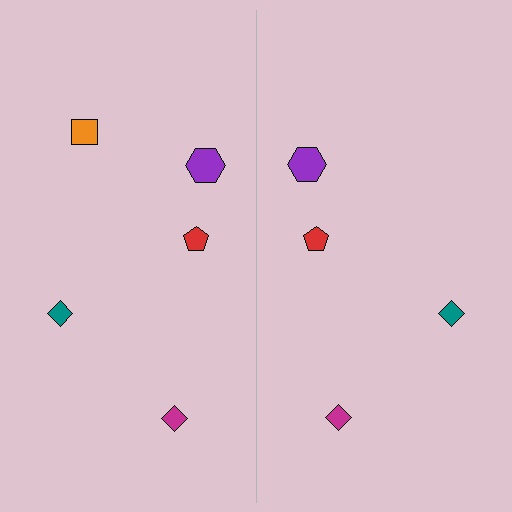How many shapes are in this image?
There are 9 shapes in this image.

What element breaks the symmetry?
A orange square is missing from the right side.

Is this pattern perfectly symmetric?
No, the pattern is not perfectly symmetric. A orange square is missing from the right side.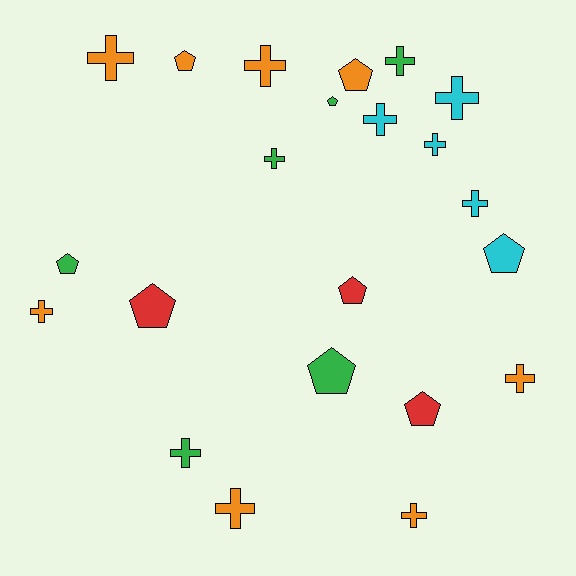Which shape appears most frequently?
Cross, with 13 objects.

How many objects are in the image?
There are 22 objects.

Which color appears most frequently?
Orange, with 8 objects.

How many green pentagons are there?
There are 3 green pentagons.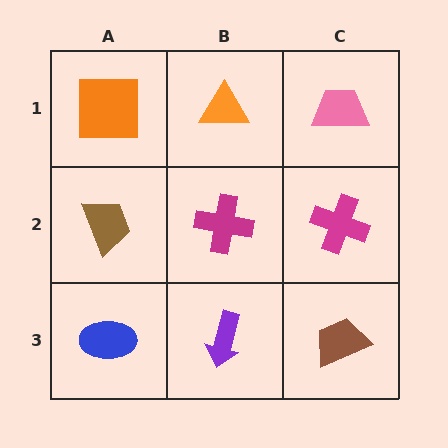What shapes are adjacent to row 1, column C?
A magenta cross (row 2, column C), an orange triangle (row 1, column B).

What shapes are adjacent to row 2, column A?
An orange square (row 1, column A), a blue ellipse (row 3, column A), a magenta cross (row 2, column B).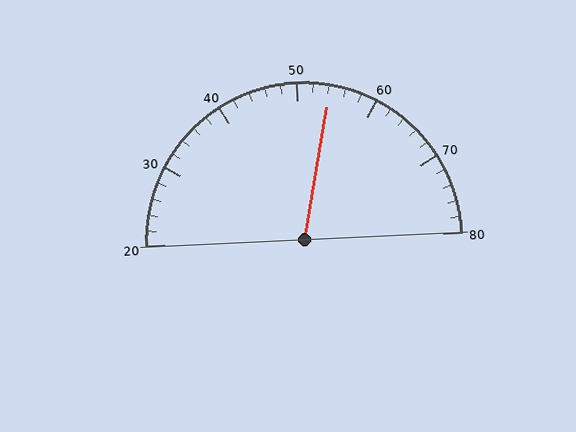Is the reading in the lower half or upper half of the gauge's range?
The reading is in the upper half of the range (20 to 80).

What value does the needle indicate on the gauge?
The needle indicates approximately 54.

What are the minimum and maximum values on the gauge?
The gauge ranges from 20 to 80.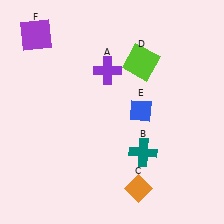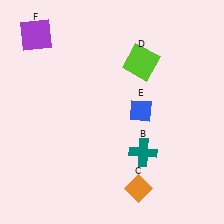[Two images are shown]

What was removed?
The purple cross (A) was removed in Image 2.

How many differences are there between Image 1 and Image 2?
There is 1 difference between the two images.